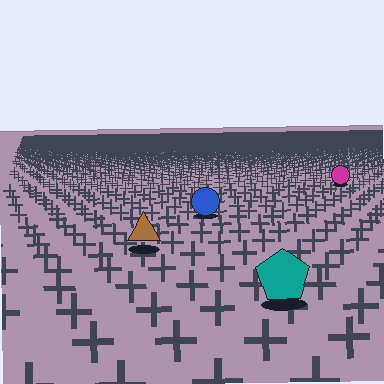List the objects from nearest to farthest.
From nearest to farthest: the teal pentagon, the brown triangle, the blue circle, the magenta circle.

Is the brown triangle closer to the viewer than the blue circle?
Yes. The brown triangle is closer — you can tell from the texture gradient: the ground texture is coarser near it.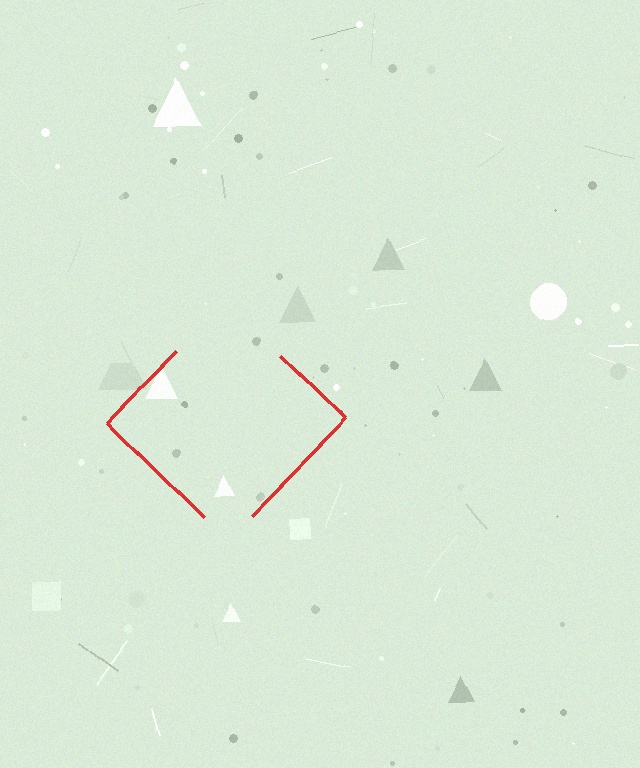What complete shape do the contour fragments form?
The contour fragments form a diamond.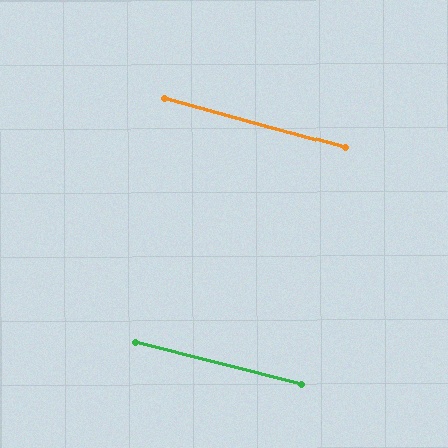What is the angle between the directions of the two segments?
Approximately 1 degree.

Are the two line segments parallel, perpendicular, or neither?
Parallel — their directions differ by only 1.3°.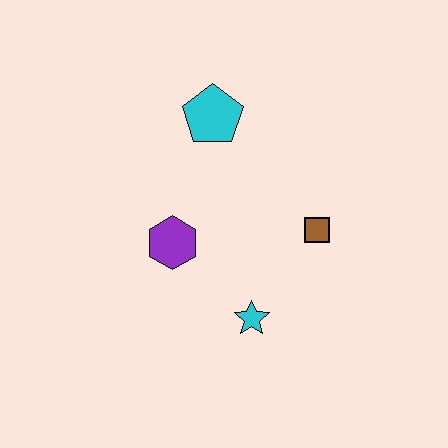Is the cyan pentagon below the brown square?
No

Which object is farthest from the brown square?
The cyan pentagon is farthest from the brown square.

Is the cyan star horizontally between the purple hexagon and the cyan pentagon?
No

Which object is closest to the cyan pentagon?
The purple hexagon is closest to the cyan pentagon.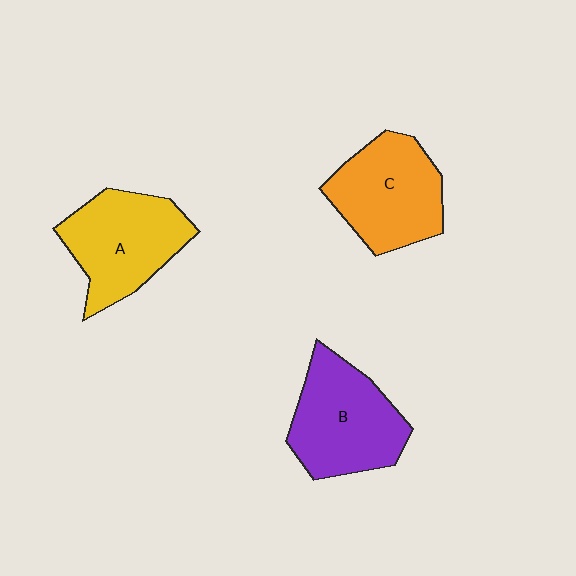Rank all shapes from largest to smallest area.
From largest to smallest: B (purple), A (yellow), C (orange).